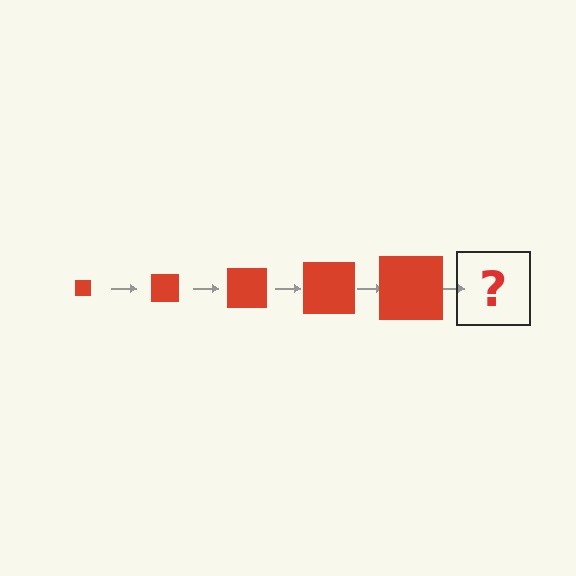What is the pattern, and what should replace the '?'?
The pattern is that the square gets progressively larger each step. The '?' should be a red square, larger than the previous one.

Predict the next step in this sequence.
The next step is a red square, larger than the previous one.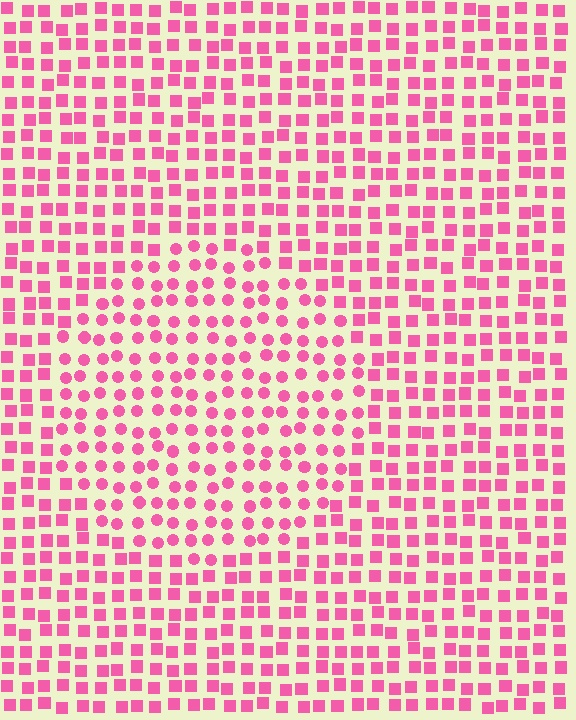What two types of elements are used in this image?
The image uses circles inside the circle region and squares outside it.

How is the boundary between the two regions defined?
The boundary is defined by a change in element shape: circles inside vs. squares outside. All elements share the same color and spacing.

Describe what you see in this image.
The image is filled with small pink elements arranged in a uniform grid. A circle-shaped region contains circles, while the surrounding area contains squares. The boundary is defined purely by the change in element shape.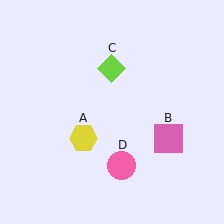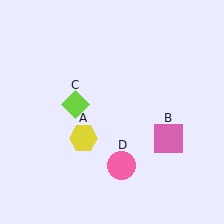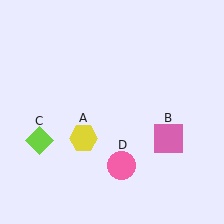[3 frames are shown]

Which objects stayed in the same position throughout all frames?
Yellow hexagon (object A) and pink square (object B) and pink circle (object D) remained stationary.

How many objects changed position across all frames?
1 object changed position: lime diamond (object C).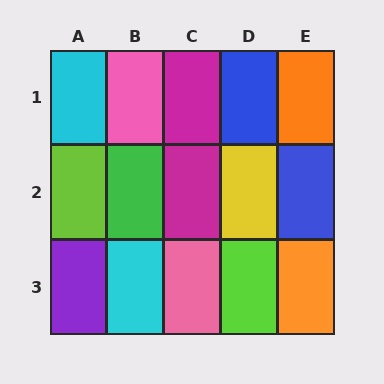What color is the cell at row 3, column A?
Purple.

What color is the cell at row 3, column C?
Pink.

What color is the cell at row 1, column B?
Pink.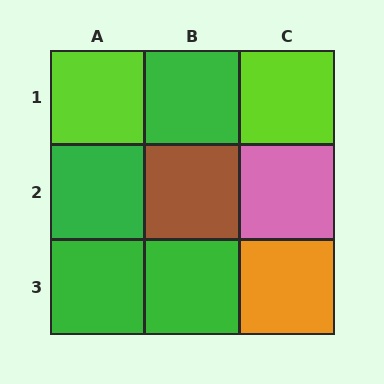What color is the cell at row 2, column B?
Brown.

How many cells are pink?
1 cell is pink.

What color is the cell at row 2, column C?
Pink.